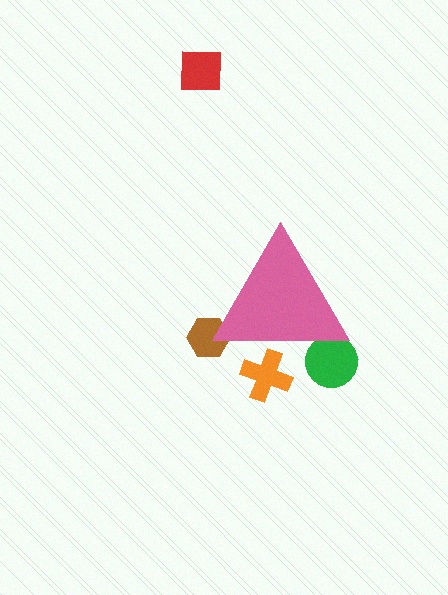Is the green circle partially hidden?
Yes, the green circle is partially hidden behind the pink triangle.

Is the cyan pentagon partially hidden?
Yes, the cyan pentagon is partially hidden behind the pink triangle.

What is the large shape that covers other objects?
A pink triangle.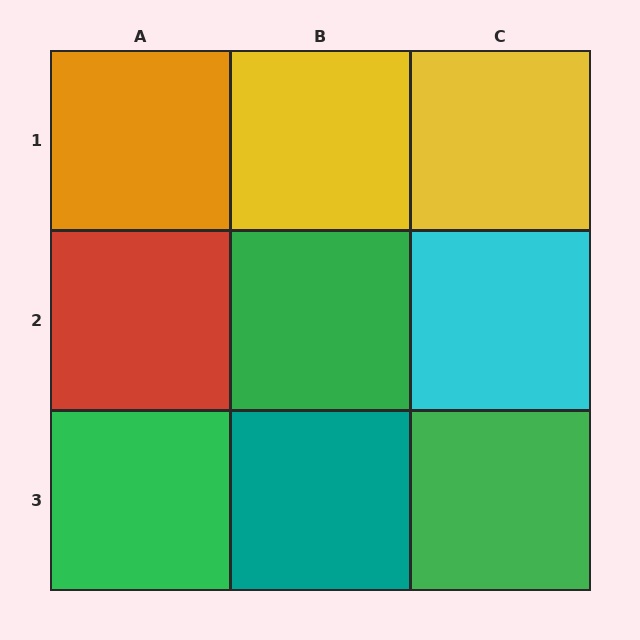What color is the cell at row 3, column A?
Green.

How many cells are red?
1 cell is red.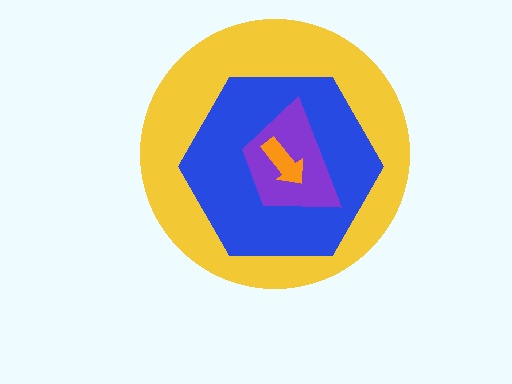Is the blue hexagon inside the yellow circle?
Yes.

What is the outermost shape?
The yellow circle.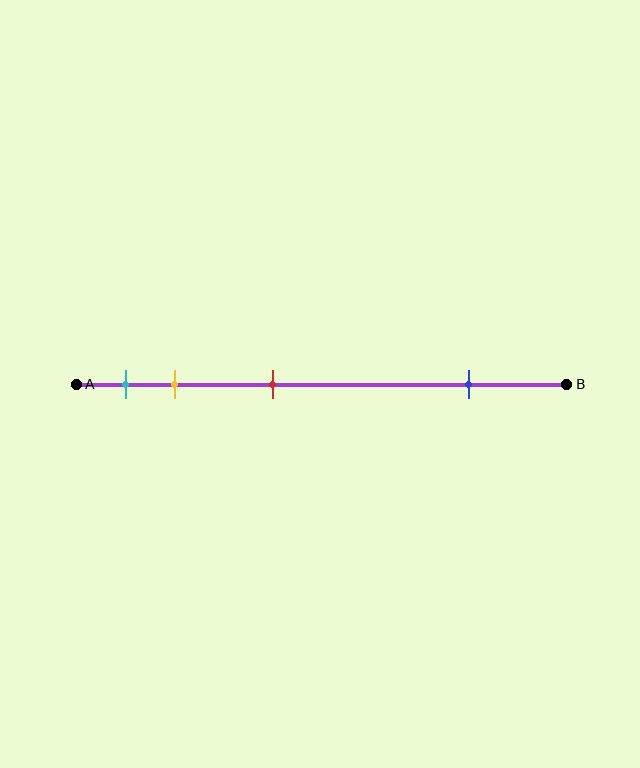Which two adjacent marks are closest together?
The cyan and yellow marks are the closest adjacent pair.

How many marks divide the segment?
There are 4 marks dividing the segment.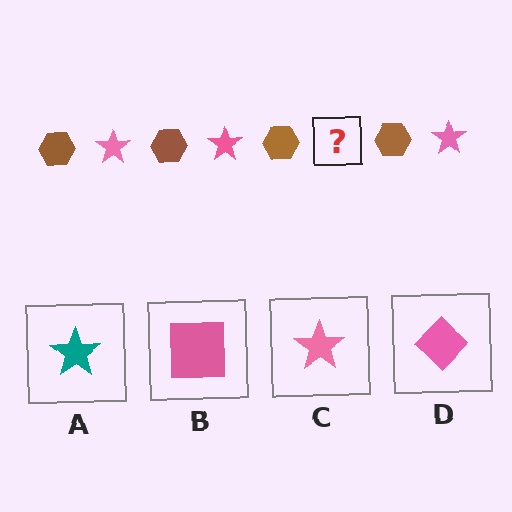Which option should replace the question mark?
Option C.